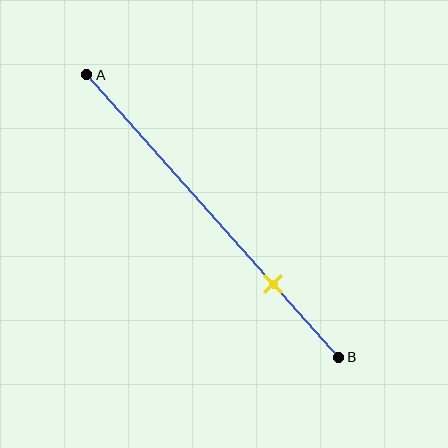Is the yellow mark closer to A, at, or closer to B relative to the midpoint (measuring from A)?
The yellow mark is closer to point B than the midpoint of segment AB.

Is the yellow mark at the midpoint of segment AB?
No, the mark is at about 75% from A, not at the 50% midpoint.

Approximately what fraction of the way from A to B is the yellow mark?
The yellow mark is approximately 75% of the way from A to B.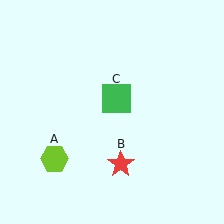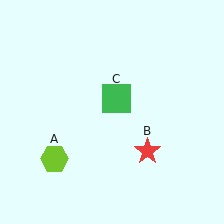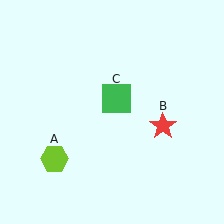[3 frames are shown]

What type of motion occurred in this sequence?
The red star (object B) rotated counterclockwise around the center of the scene.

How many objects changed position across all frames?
1 object changed position: red star (object B).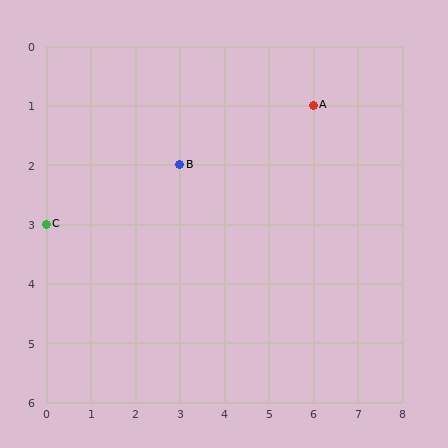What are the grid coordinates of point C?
Point C is at grid coordinates (0, 3).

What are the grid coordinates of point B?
Point B is at grid coordinates (3, 2).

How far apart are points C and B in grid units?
Points C and B are 3 columns and 1 row apart (about 3.2 grid units diagonally).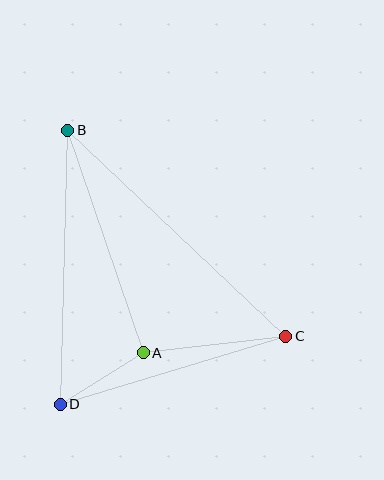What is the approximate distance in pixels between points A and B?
The distance between A and B is approximately 235 pixels.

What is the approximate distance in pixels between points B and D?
The distance between B and D is approximately 274 pixels.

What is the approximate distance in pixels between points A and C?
The distance between A and C is approximately 143 pixels.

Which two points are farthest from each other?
Points B and C are farthest from each other.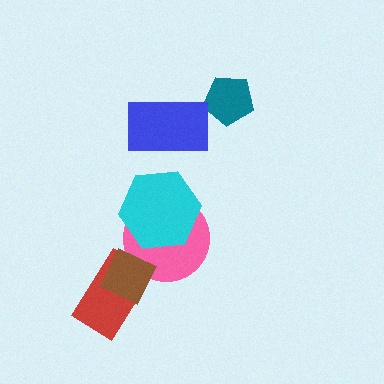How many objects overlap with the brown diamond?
2 objects overlap with the brown diamond.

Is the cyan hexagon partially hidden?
No, no other shape covers it.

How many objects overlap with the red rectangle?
1 object overlaps with the red rectangle.